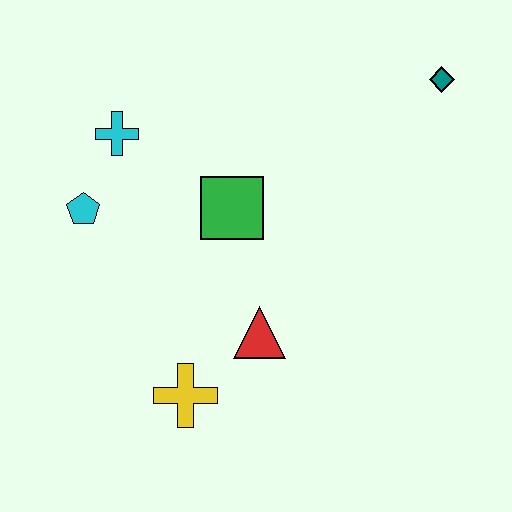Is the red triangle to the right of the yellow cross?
Yes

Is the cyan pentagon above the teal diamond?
No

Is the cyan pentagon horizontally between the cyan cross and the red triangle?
No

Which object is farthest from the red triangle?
The teal diamond is farthest from the red triangle.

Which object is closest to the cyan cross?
The cyan pentagon is closest to the cyan cross.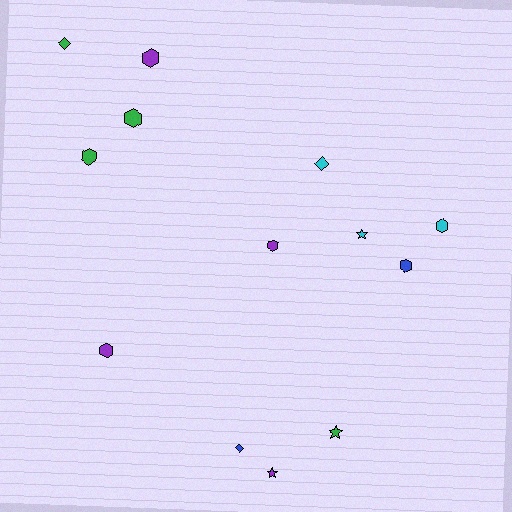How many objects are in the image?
There are 13 objects.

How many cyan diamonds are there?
There is 1 cyan diamond.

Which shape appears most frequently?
Hexagon, with 7 objects.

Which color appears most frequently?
Green, with 4 objects.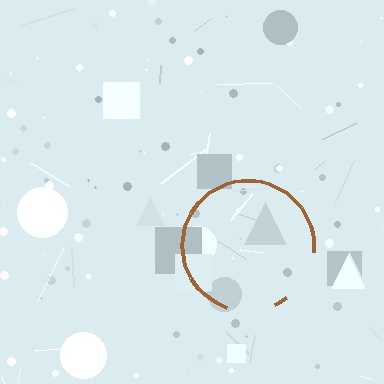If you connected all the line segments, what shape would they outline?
They would outline a circle.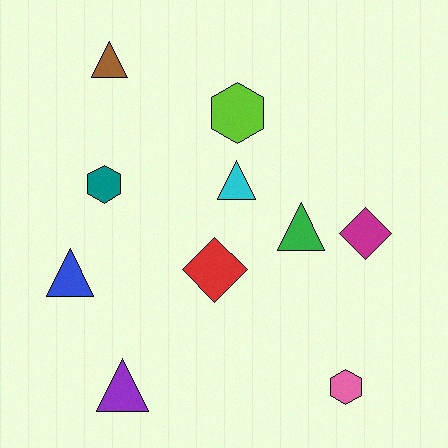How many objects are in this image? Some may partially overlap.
There are 10 objects.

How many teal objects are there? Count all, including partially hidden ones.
There is 1 teal object.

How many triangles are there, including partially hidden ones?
There are 5 triangles.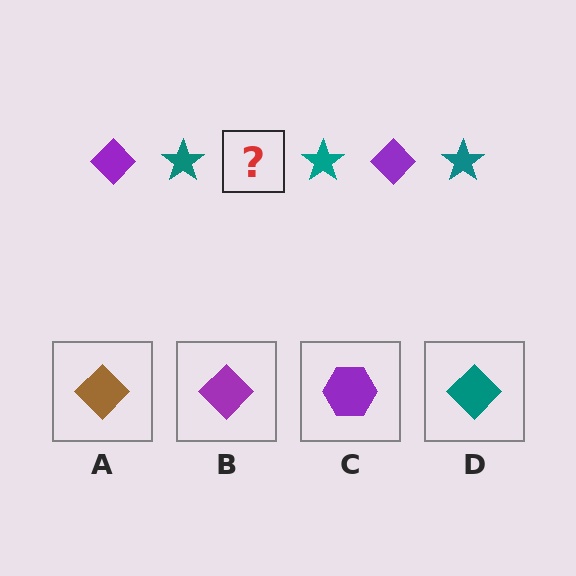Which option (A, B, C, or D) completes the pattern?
B.